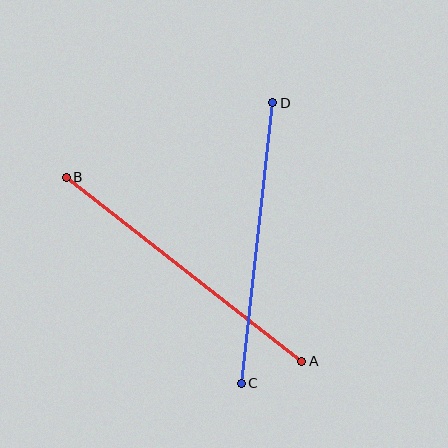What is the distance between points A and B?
The distance is approximately 299 pixels.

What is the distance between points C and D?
The distance is approximately 282 pixels.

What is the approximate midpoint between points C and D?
The midpoint is at approximately (257, 243) pixels.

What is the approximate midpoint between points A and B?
The midpoint is at approximately (184, 269) pixels.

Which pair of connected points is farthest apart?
Points A and B are farthest apart.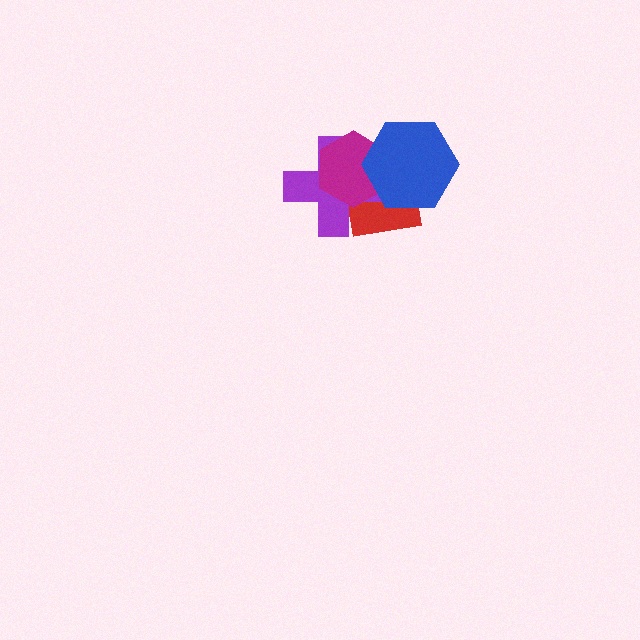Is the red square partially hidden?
Yes, it is partially covered by another shape.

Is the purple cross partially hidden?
Yes, it is partially covered by another shape.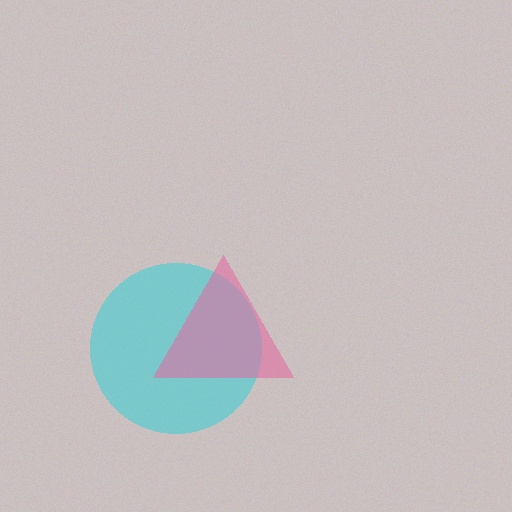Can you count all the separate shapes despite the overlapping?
Yes, there are 2 separate shapes.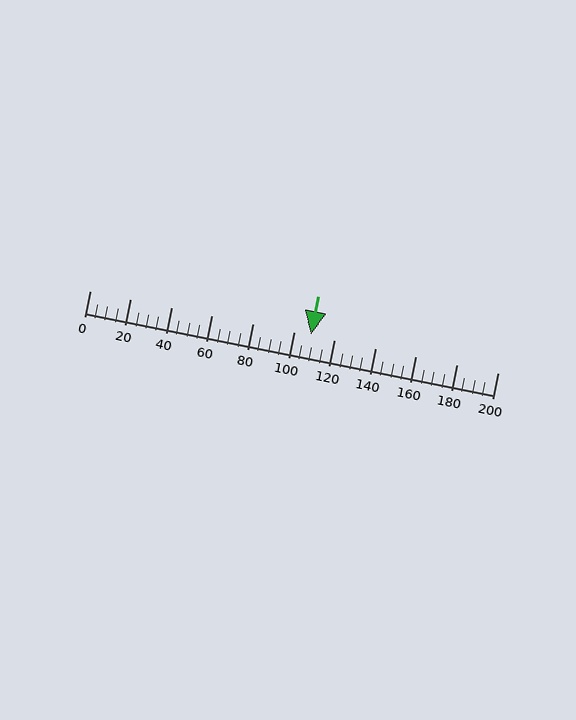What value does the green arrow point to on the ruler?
The green arrow points to approximately 109.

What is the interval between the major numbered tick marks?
The major tick marks are spaced 20 units apart.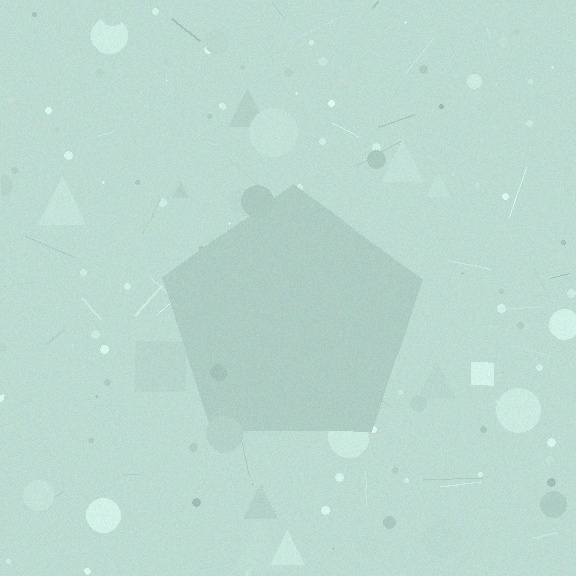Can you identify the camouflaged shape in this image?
The camouflaged shape is a pentagon.